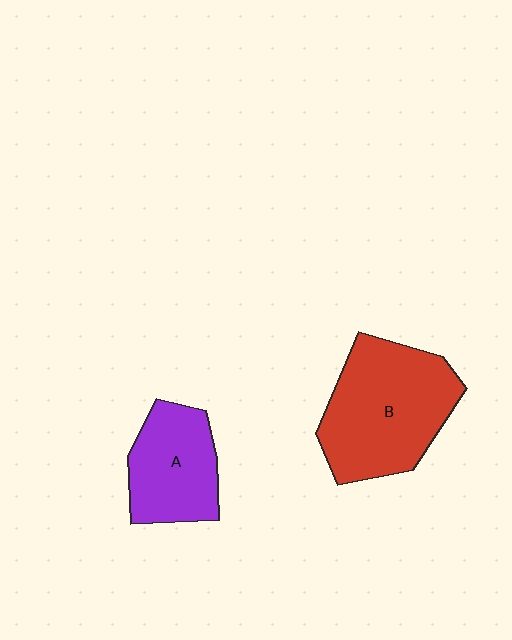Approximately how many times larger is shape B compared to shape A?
Approximately 1.6 times.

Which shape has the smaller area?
Shape A (purple).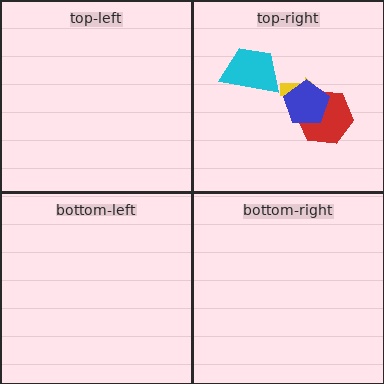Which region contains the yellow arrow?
The top-right region.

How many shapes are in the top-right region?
4.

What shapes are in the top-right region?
The cyan trapezoid, the red hexagon, the yellow arrow, the blue pentagon.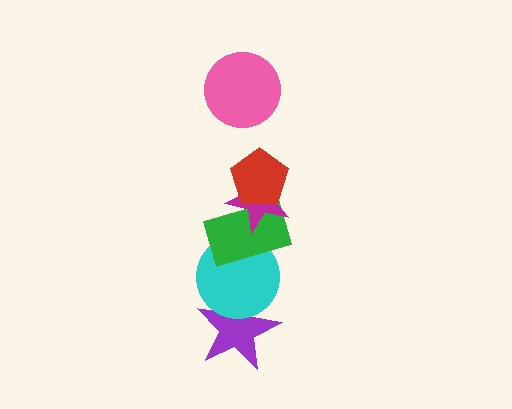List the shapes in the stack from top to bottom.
From top to bottom: the pink circle, the red pentagon, the magenta star, the green rectangle, the cyan circle, the purple star.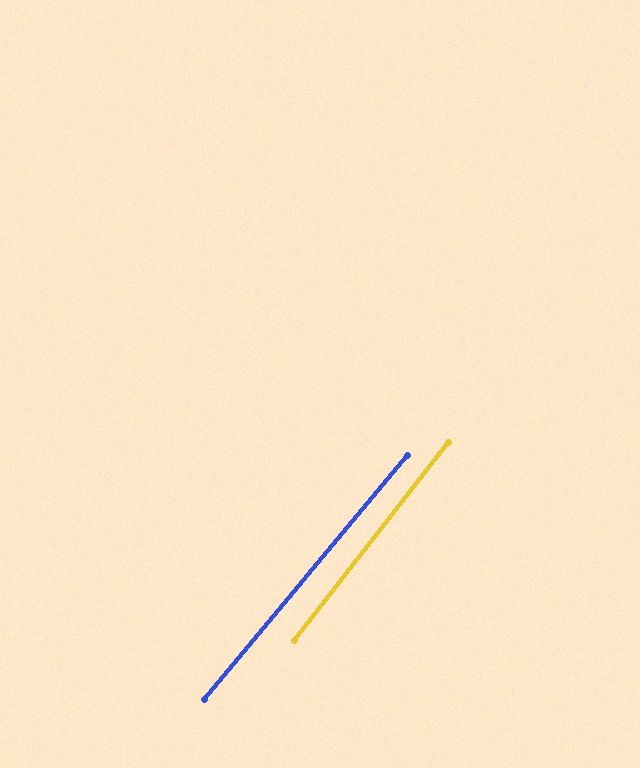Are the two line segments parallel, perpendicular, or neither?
Parallel — their directions differ by only 1.9°.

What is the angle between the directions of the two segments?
Approximately 2 degrees.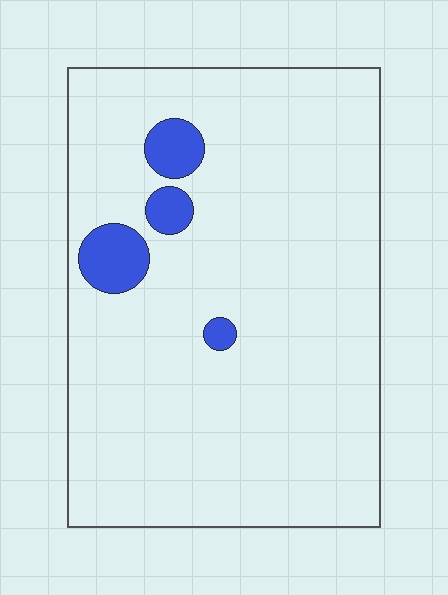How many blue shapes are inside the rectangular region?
4.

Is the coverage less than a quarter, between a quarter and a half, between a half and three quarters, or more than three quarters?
Less than a quarter.